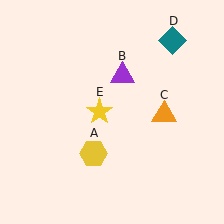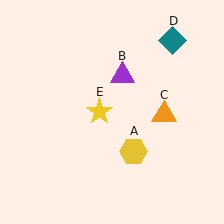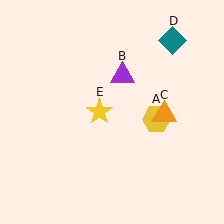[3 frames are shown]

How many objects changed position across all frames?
1 object changed position: yellow hexagon (object A).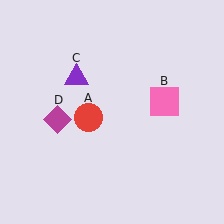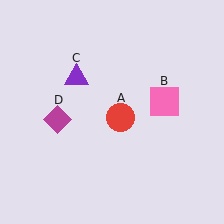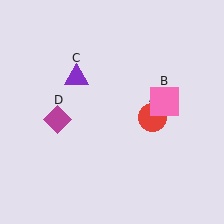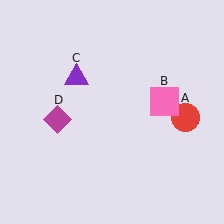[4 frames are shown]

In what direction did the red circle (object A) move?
The red circle (object A) moved right.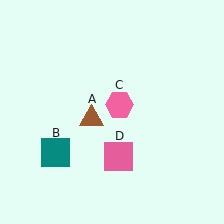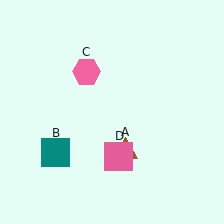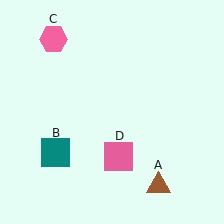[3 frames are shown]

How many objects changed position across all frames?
2 objects changed position: brown triangle (object A), pink hexagon (object C).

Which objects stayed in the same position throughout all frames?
Teal square (object B) and pink square (object D) remained stationary.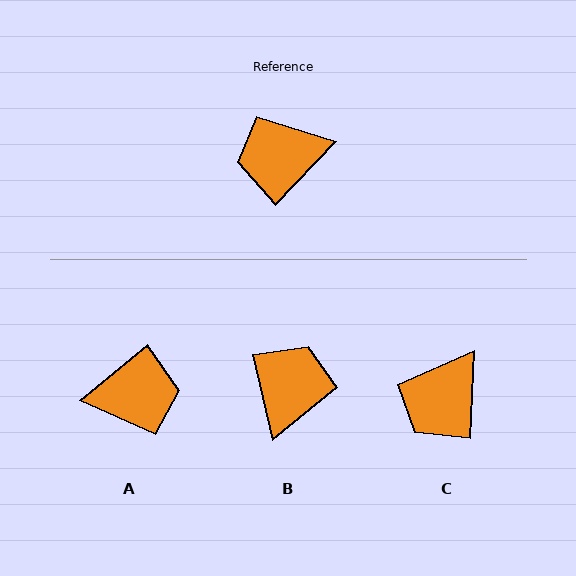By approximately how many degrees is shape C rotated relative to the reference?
Approximately 42 degrees counter-clockwise.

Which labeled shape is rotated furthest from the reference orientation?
A, about 173 degrees away.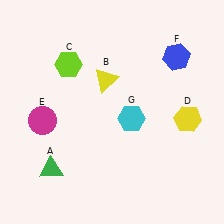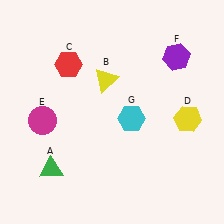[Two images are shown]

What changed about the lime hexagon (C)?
In Image 1, C is lime. In Image 2, it changed to red.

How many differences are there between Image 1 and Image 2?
There are 2 differences between the two images.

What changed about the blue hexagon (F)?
In Image 1, F is blue. In Image 2, it changed to purple.